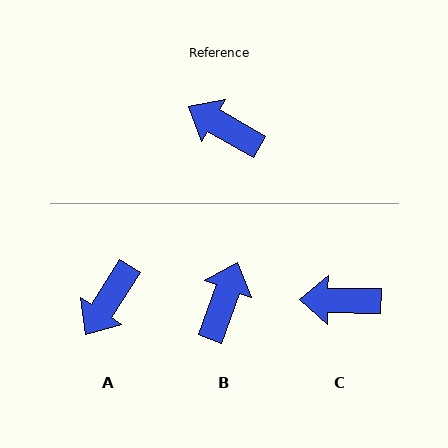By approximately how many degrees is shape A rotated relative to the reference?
Approximately 87 degrees counter-clockwise.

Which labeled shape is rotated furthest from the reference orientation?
A, about 87 degrees away.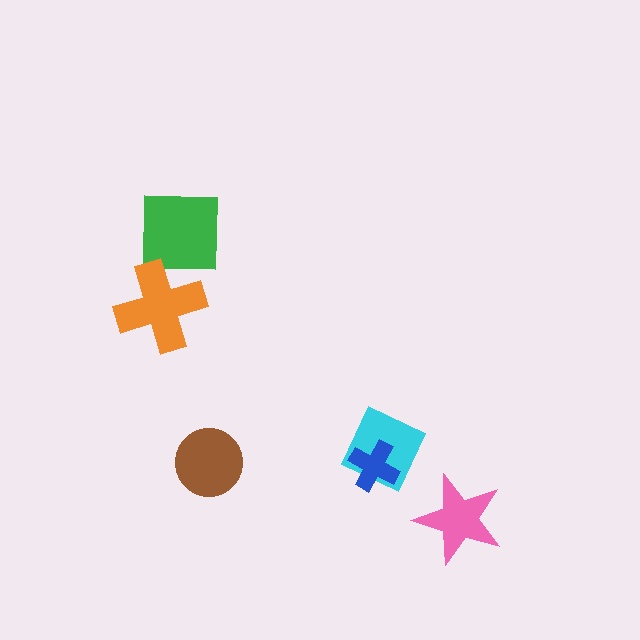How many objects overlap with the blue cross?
1 object overlaps with the blue cross.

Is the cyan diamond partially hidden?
Yes, it is partially covered by another shape.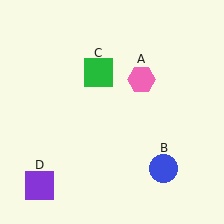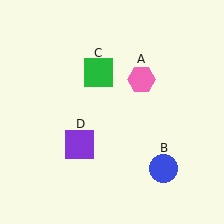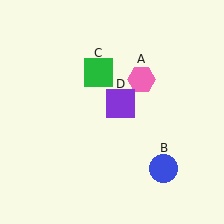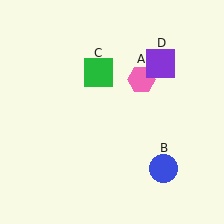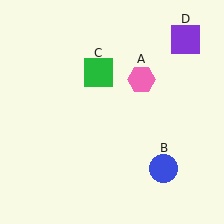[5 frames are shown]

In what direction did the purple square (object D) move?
The purple square (object D) moved up and to the right.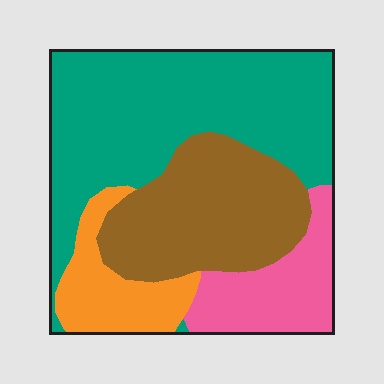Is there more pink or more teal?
Teal.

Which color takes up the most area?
Teal, at roughly 45%.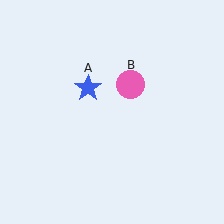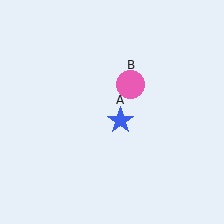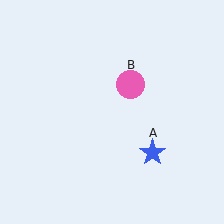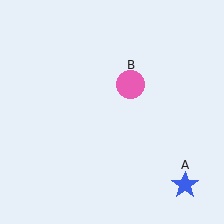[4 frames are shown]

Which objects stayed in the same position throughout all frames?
Pink circle (object B) remained stationary.